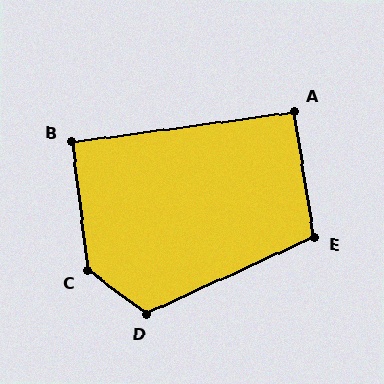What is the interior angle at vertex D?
Approximately 119 degrees (obtuse).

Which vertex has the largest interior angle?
C, at approximately 134 degrees.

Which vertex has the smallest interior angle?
B, at approximately 91 degrees.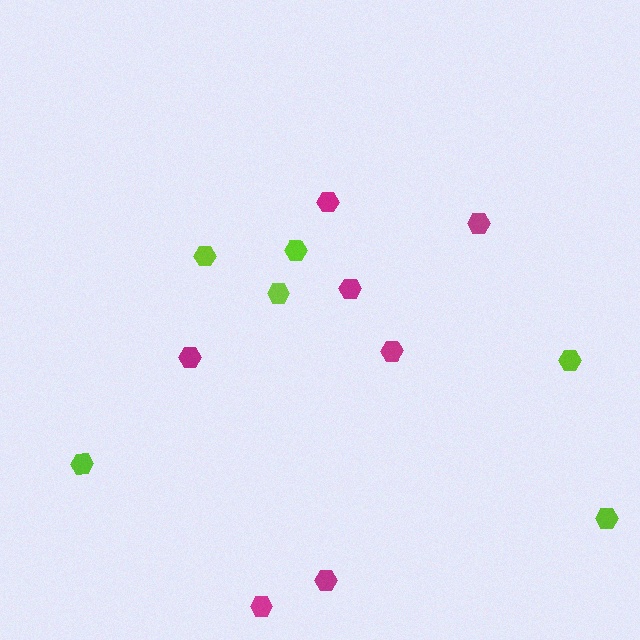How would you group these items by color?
There are 2 groups: one group of lime hexagons (6) and one group of magenta hexagons (7).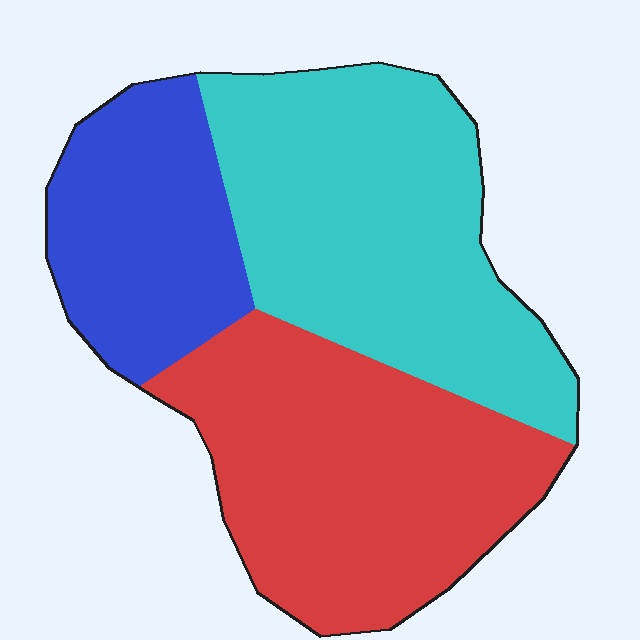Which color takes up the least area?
Blue, at roughly 20%.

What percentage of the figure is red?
Red covers roughly 40% of the figure.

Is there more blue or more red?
Red.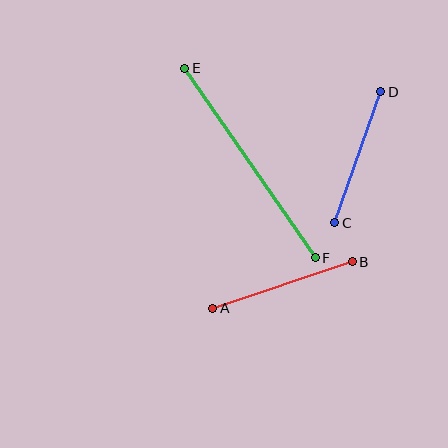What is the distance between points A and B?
The distance is approximately 147 pixels.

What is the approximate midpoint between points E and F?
The midpoint is at approximately (250, 163) pixels.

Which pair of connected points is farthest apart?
Points E and F are farthest apart.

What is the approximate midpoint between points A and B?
The midpoint is at approximately (282, 285) pixels.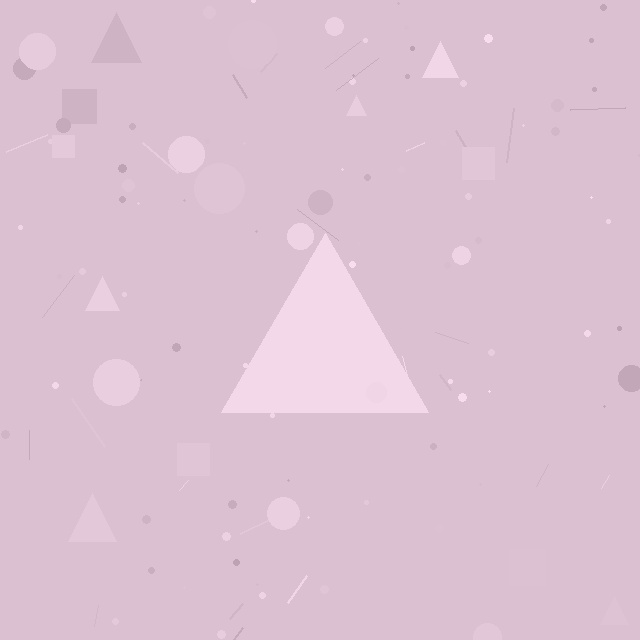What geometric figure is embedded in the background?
A triangle is embedded in the background.